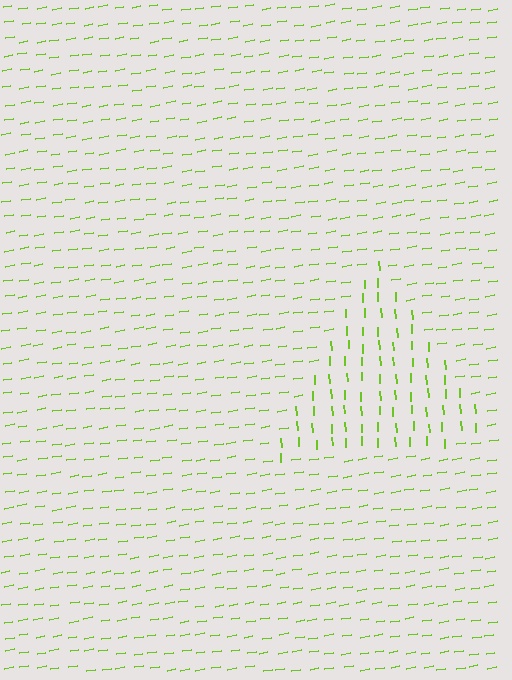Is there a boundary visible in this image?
Yes, there is a texture boundary formed by a change in line orientation.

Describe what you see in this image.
The image is filled with small lime line segments. A triangle region in the image has lines oriented differently from the surrounding lines, creating a visible texture boundary.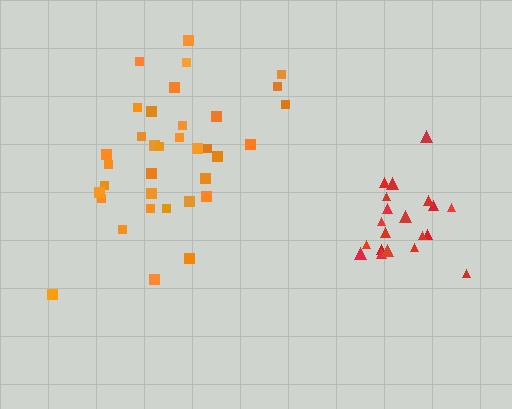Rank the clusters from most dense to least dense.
red, orange.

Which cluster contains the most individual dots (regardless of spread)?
Orange (35).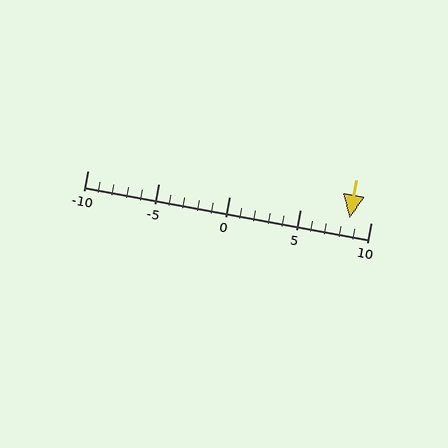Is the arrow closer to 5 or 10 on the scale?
The arrow is closer to 10.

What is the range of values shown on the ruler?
The ruler shows values from -10 to 10.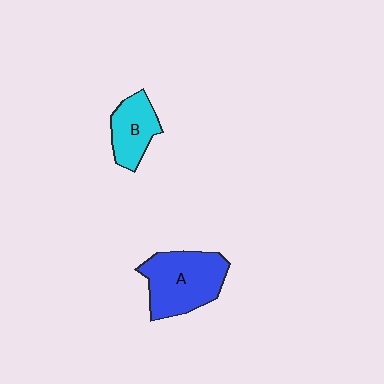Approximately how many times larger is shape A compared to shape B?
Approximately 1.7 times.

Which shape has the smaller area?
Shape B (cyan).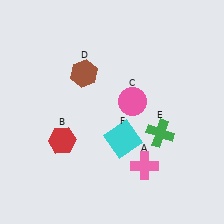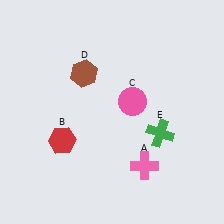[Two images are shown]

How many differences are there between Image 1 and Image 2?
There is 1 difference between the two images.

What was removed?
The cyan square (F) was removed in Image 2.